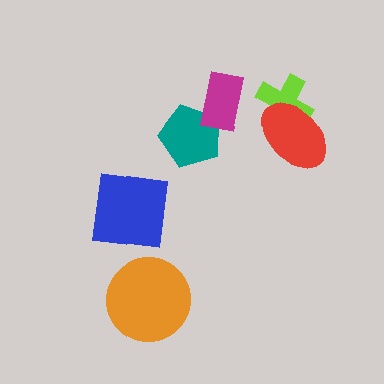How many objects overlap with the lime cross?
1 object overlaps with the lime cross.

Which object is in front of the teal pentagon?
The magenta rectangle is in front of the teal pentagon.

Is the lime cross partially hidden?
Yes, it is partially covered by another shape.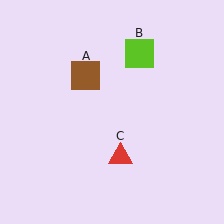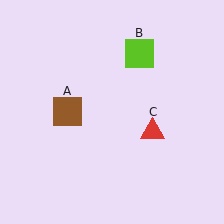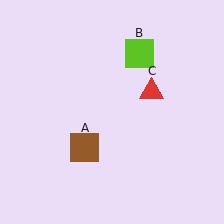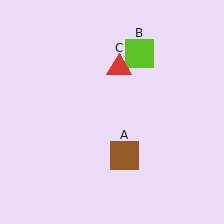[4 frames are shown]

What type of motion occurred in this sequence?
The brown square (object A), red triangle (object C) rotated counterclockwise around the center of the scene.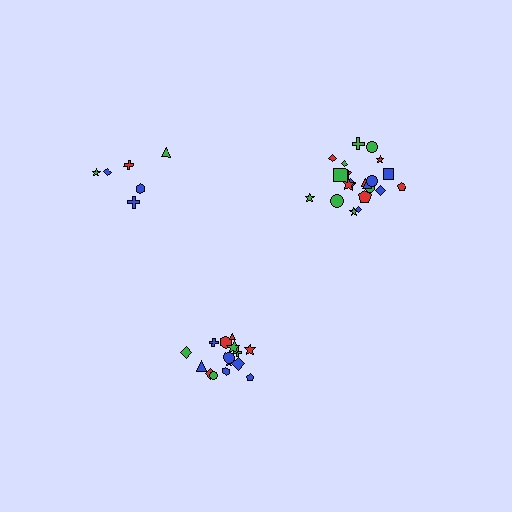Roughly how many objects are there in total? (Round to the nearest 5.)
Roughly 45 objects in total.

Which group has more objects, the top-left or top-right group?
The top-right group.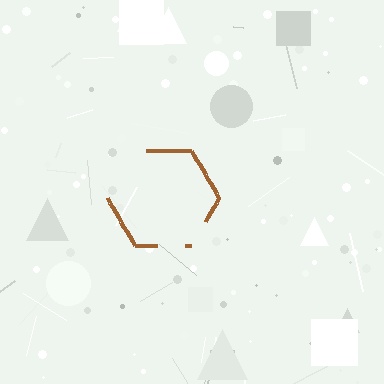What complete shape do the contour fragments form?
The contour fragments form a hexagon.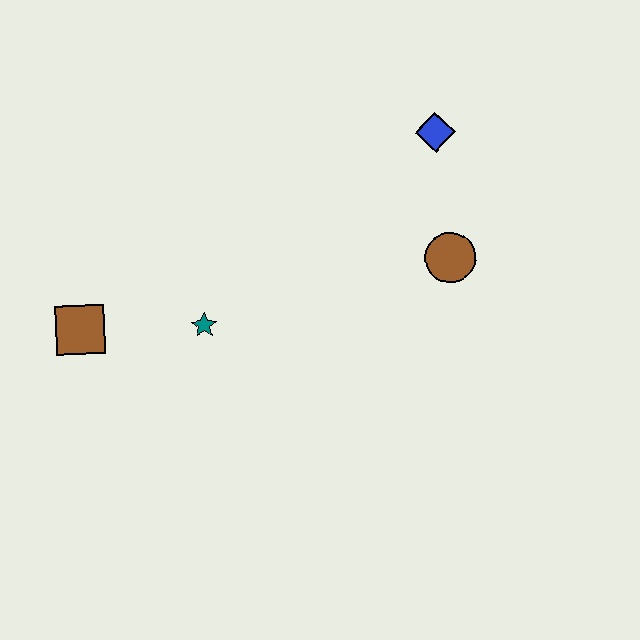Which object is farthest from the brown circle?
The brown square is farthest from the brown circle.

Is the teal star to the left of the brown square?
No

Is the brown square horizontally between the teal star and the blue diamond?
No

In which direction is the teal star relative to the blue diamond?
The teal star is to the left of the blue diamond.